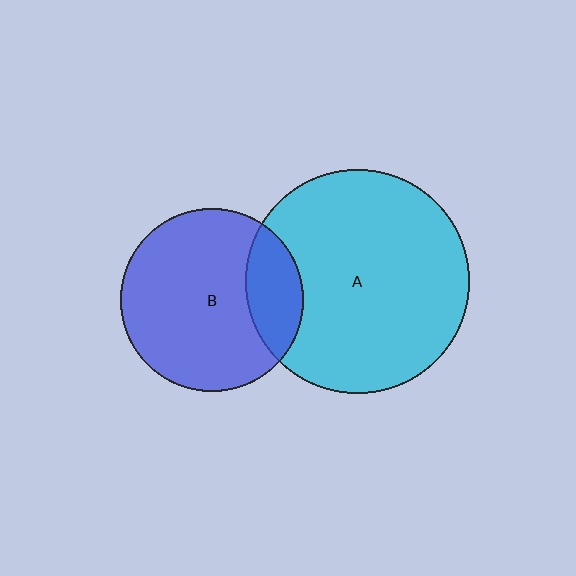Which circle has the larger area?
Circle A (cyan).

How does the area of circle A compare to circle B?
Approximately 1.5 times.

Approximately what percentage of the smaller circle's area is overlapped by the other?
Approximately 20%.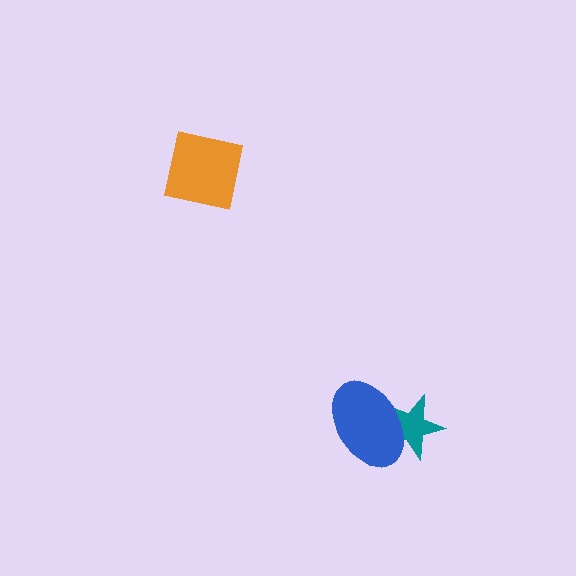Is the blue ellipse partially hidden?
No, no other shape covers it.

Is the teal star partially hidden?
Yes, it is partially covered by another shape.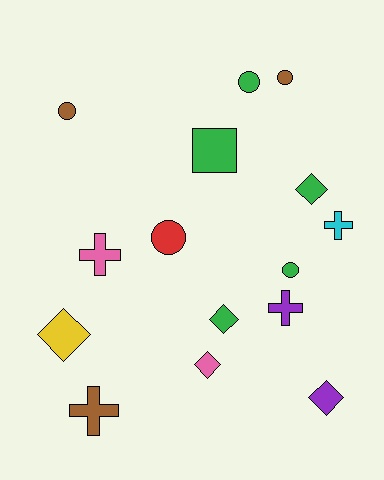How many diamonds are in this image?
There are 5 diamonds.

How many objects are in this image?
There are 15 objects.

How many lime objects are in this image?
There are no lime objects.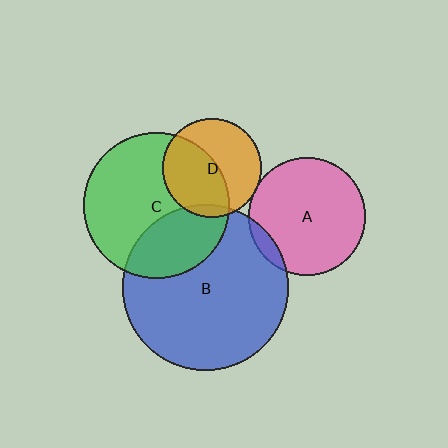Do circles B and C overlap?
Yes.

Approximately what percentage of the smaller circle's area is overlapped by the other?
Approximately 30%.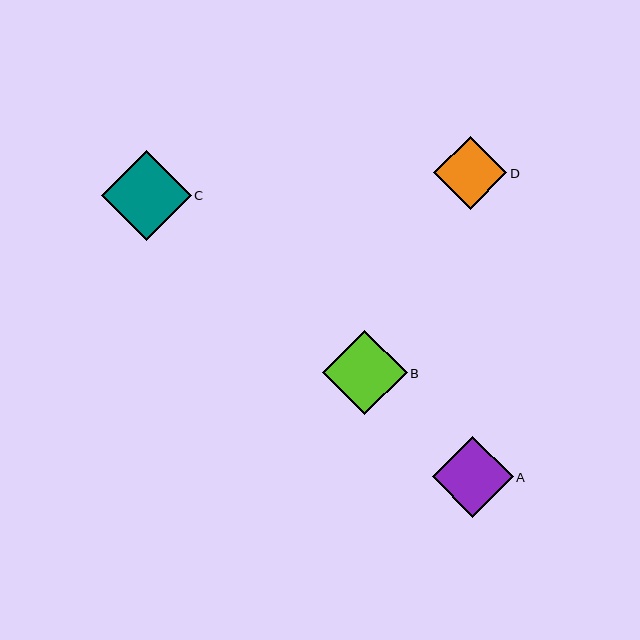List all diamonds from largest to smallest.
From largest to smallest: C, B, A, D.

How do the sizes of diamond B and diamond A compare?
Diamond B and diamond A are approximately the same size.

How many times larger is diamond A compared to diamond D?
Diamond A is approximately 1.1 times the size of diamond D.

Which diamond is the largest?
Diamond C is the largest with a size of approximately 90 pixels.